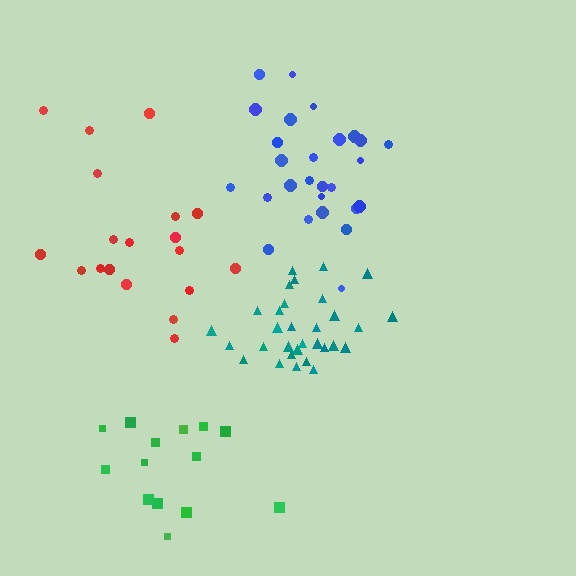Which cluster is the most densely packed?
Teal.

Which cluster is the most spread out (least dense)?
Red.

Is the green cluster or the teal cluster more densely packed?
Teal.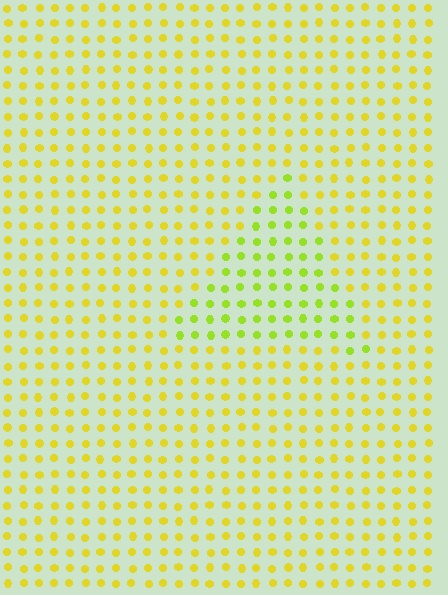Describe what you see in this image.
The image is filled with small yellow elements in a uniform arrangement. A triangle-shaped region is visible where the elements are tinted to a slightly different hue, forming a subtle color boundary.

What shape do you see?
I see a triangle.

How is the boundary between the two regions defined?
The boundary is defined purely by a slight shift in hue (about 28 degrees). Spacing, size, and orientation are identical on both sides.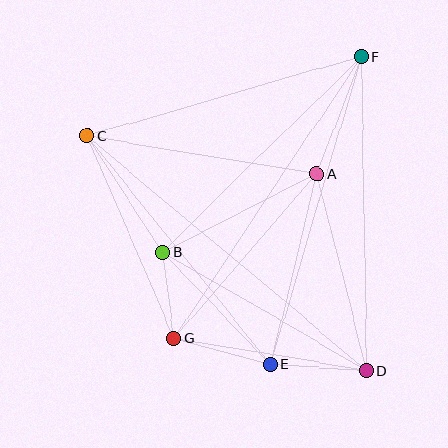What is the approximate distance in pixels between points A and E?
The distance between A and E is approximately 197 pixels.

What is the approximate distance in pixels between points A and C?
The distance between A and C is approximately 233 pixels.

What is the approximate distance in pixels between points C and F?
The distance between C and F is approximately 285 pixels.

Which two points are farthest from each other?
Points C and D are farthest from each other.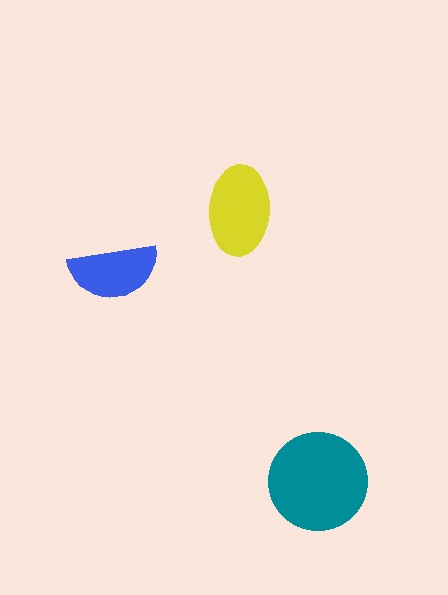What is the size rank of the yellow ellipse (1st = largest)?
2nd.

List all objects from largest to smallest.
The teal circle, the yellow ellipse, the blue semicircle.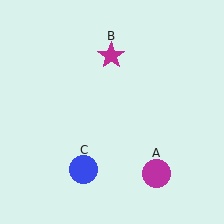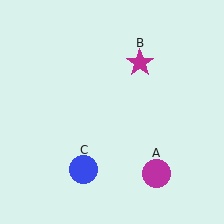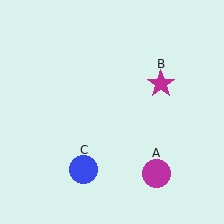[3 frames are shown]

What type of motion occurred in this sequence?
The magenta star (object B) rotated clockwise around the center of the scene.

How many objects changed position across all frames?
1 object changed position: magenta star (object B).